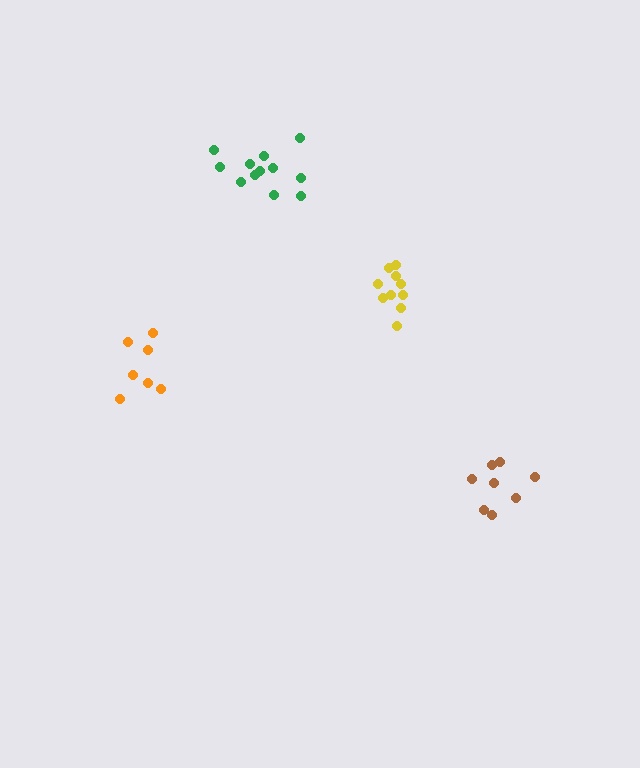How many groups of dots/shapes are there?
There are 4 groups.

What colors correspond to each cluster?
The clusters are colored: brown, green, yellow, orange.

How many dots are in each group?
Group 1: 8 dots, Group 2: 12 dots, Group 3: 10 dots, Group 4: 7 dots (37 total).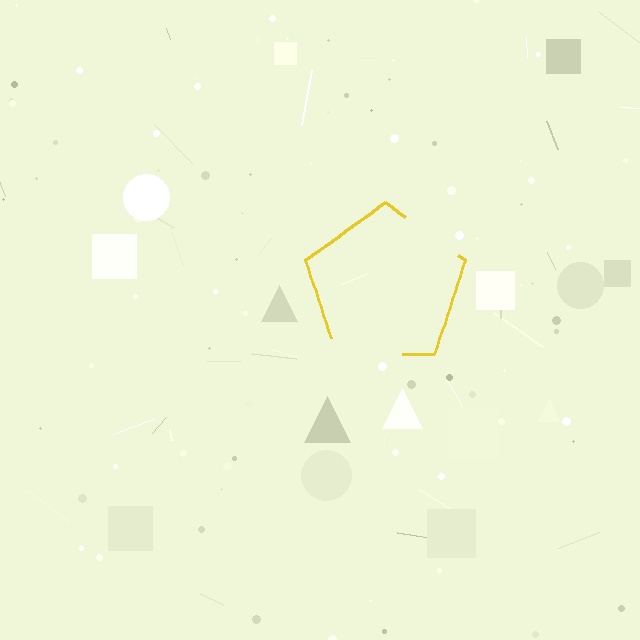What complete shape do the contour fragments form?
The contour fragments form a pentagon.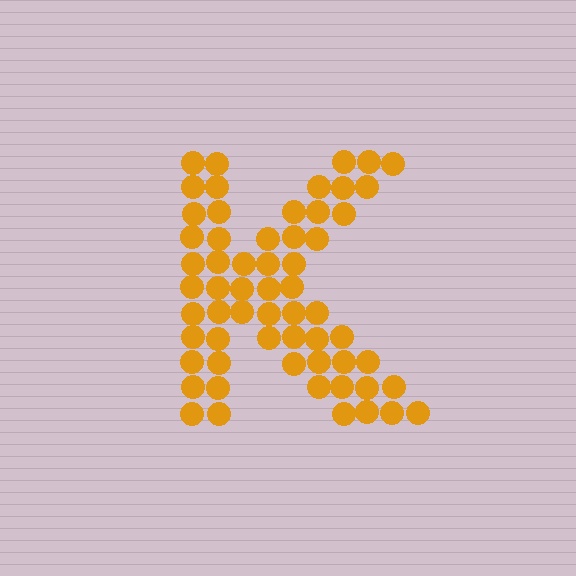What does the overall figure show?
The overall figure shows the letter K.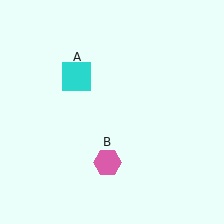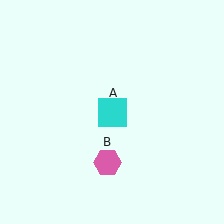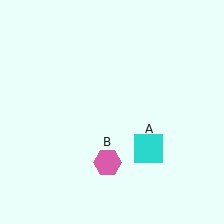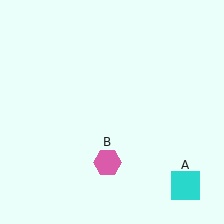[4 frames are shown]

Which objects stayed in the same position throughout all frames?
Pink hexagon (object B) remained stationary.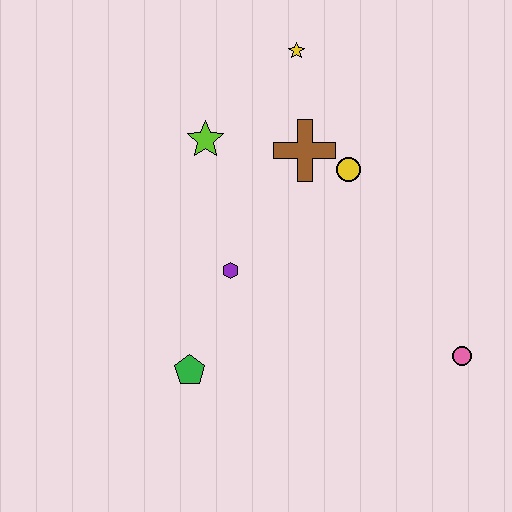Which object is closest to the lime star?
The brown cross is closest to the lime star.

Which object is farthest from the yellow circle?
The green pentagon is farthest from the yellow circle.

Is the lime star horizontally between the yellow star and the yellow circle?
No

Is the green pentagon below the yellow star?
Yes